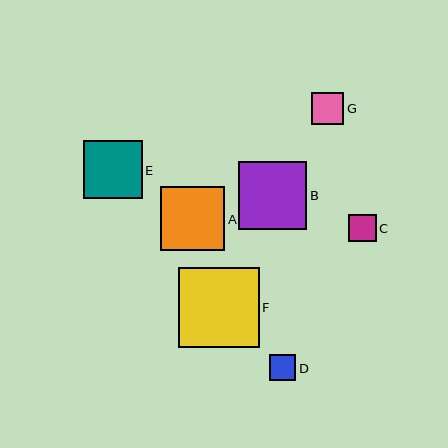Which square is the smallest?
Square D is the smallest with a size of approximately 26 pixels.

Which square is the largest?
Square F is the largest with a size of approximately 81 pixels.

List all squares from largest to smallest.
From largest to smallest: F, B, A, E, G, C, D.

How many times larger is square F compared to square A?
Square F is approximately 1.3 times the size of square A.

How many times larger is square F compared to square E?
Square F is approximately 1.4 times the size of square E.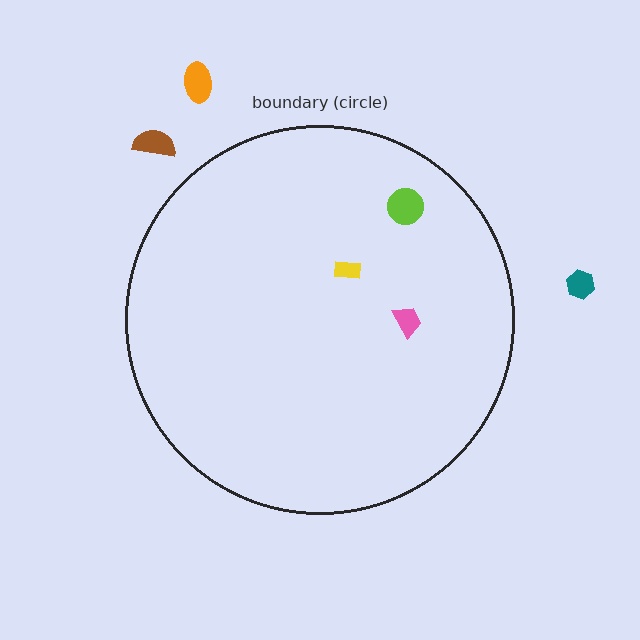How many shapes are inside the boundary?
3 inside, 3 outside.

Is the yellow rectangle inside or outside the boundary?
Inside.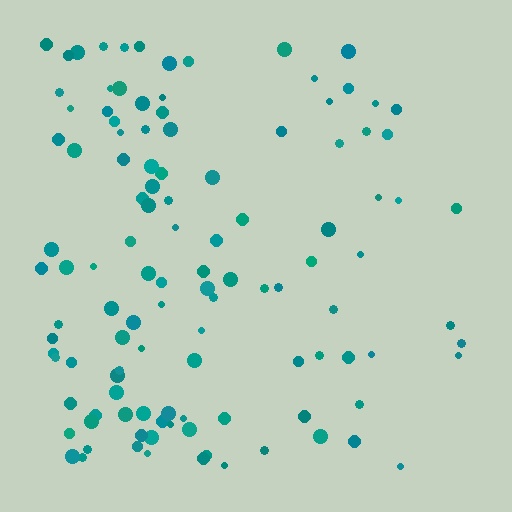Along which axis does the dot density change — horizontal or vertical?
Horizontal.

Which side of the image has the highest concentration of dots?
The left.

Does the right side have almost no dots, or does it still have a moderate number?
Still a moderate number, just noticeably fewer than the left.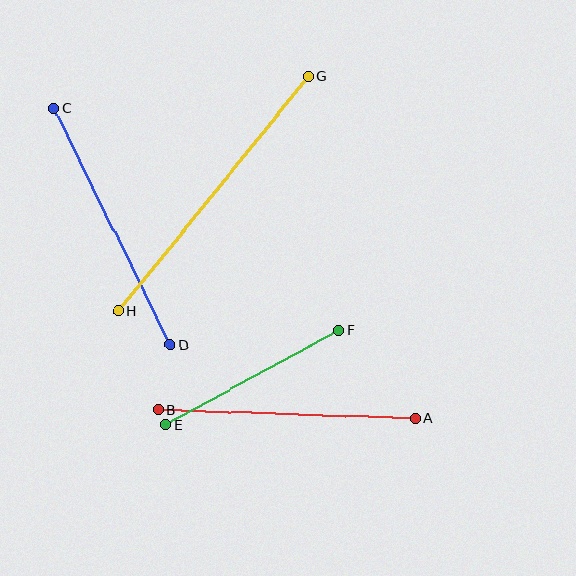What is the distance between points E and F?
The distance is approximately 197 pixels.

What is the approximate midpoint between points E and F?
The midpoint is at approximately (252, 378) pixels.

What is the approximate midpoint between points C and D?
The midpoint is at approximately (112, 227) pixels.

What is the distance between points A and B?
The distance is approximately 257 pixels.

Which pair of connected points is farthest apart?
Points G and H are farthest apart.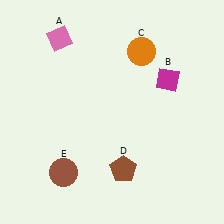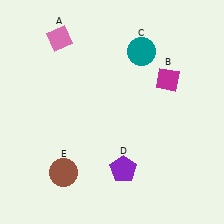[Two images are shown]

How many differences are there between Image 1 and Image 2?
There are 2 differences between the two images.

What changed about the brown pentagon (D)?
In Image 1, D is brown. In Image 2, it changed to purple.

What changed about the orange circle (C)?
In Image 1, C is orange. In Image 2, it changed to teal.